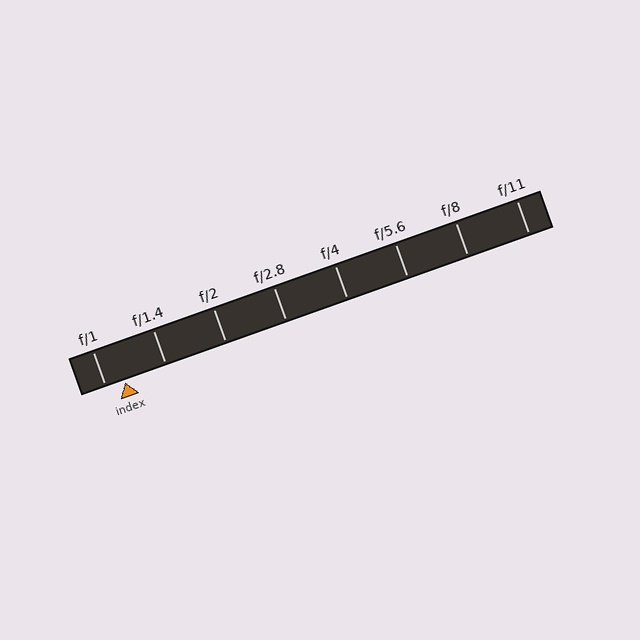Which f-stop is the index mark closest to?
The index mark is closest to f/1.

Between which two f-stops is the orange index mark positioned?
The index mark is between f/1 and f/1.4.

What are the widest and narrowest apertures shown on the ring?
The widest aperture shown is f/1 and the narrowest is f/11.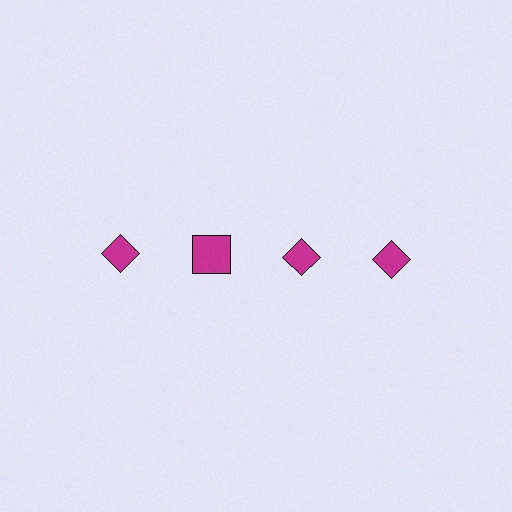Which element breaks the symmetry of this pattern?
The magenta square in the top row, second from left column breaks the symmetry. All other shapes are magenta diamonds.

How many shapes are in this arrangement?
There are 4 shapes arranged in a grid pattern.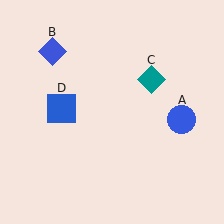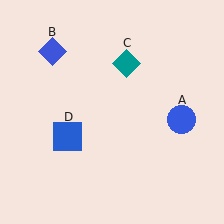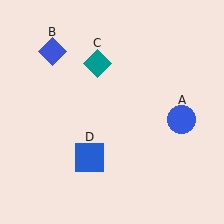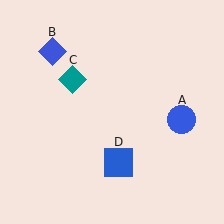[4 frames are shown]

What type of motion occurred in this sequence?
The teal diamond (object C), blue square (object D) rotated counterclockwise around the center of the scene.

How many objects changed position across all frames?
2 objects changed position: teal diamond (object C), blue square (object D).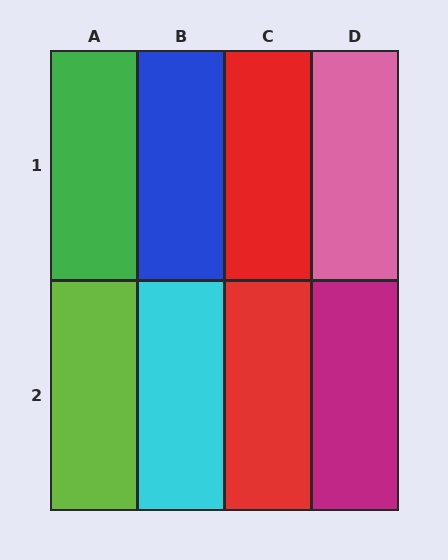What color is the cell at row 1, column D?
Pink.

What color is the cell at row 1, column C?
Red.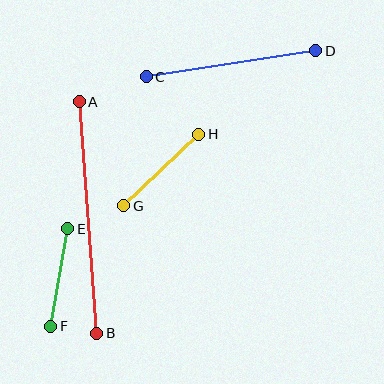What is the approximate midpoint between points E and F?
The midpoint is at approximately (59, 278) pixels.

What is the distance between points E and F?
The distance is approximately 99 pixels.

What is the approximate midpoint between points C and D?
The midpoint is at approximately (231, 64) pixels.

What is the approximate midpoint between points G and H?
The midpoint is at approximately (161, 170) pixels.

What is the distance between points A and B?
The distance is approximately 232 pixels.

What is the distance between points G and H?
The distance is approximately 103 pixels.